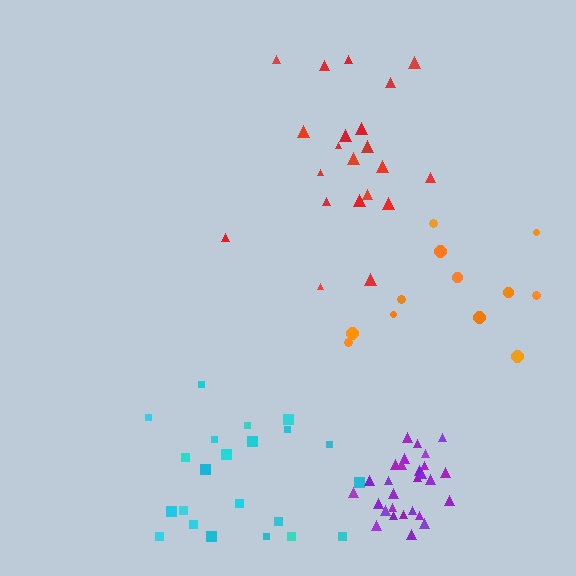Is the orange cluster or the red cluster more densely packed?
Red.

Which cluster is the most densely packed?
Purple.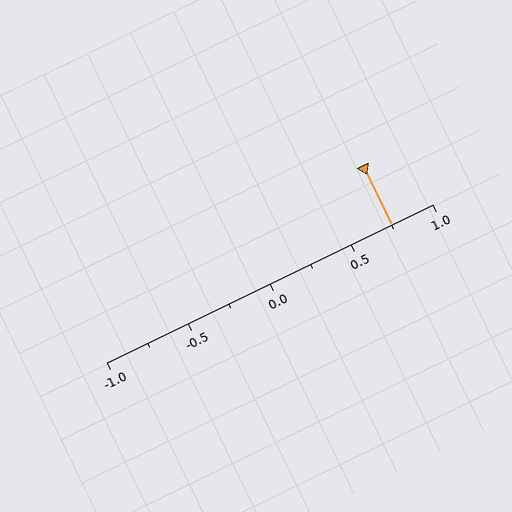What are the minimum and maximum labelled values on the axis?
The axis runs from -1.0 to 1.0.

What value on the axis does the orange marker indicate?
The marker indicates approximately 0.75.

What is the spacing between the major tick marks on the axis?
The major ticks are spaced 0.5 apart.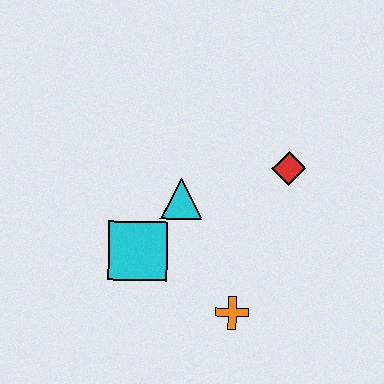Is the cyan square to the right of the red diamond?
No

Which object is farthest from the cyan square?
The red diamond is farthest from the cyan square.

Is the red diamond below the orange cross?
No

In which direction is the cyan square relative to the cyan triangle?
The cyan square is below the cyan triangle.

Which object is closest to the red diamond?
The cyan triangle is closest to the red diamond.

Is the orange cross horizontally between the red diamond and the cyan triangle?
Yes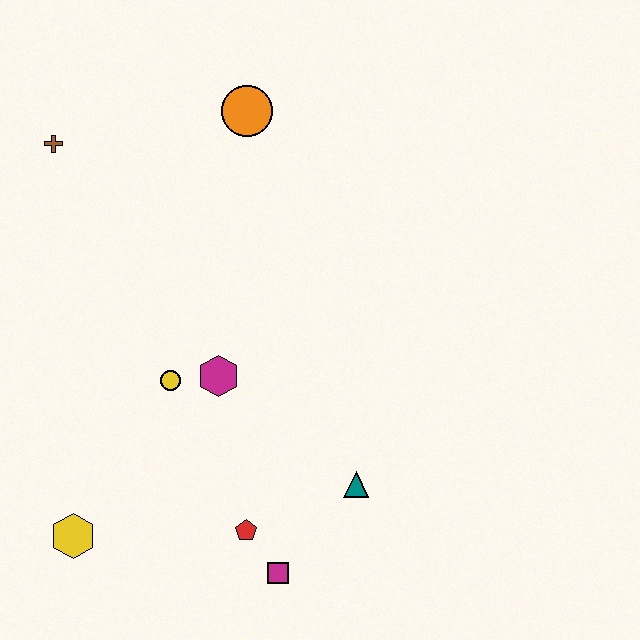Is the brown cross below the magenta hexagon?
No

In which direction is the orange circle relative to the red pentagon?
The orange circle is above the red pentagon.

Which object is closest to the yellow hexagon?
The red pentagon is closest to the yellow hexagon.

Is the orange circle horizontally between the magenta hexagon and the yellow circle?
No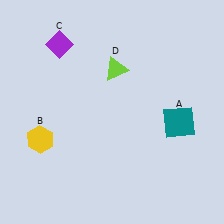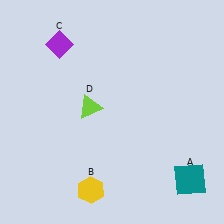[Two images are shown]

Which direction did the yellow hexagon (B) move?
The yellow hexagon (B) moved down.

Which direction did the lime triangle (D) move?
The lime triangle (D) moved down.